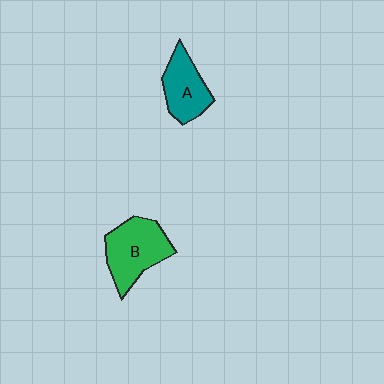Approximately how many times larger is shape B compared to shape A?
Approximately 1.3 times.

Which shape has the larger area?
Shape B (green).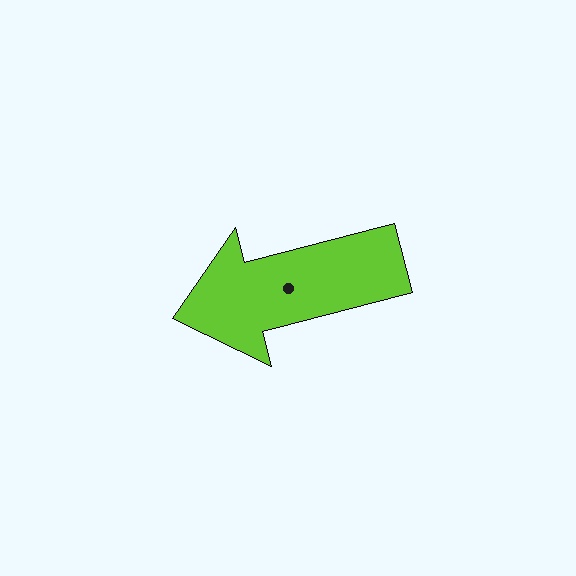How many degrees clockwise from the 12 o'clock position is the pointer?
Approximately 255 degrees.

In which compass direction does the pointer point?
West.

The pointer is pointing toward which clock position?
Roughly 9 o'clock.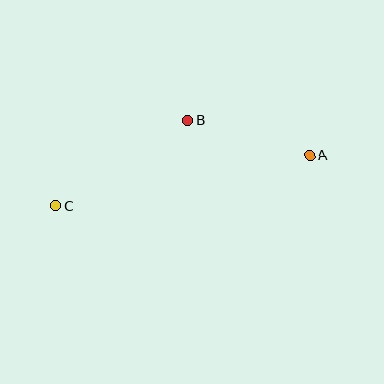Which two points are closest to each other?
Points A and B are closest to each other.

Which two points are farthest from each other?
Points A and C are farthest from each other.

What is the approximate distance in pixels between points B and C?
The distance between B and C is approximately 157 pixels.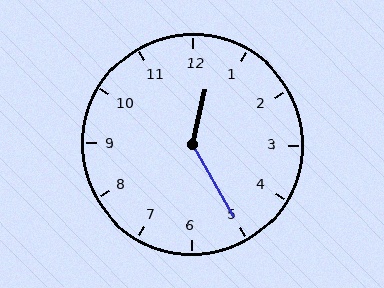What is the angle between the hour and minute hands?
Approximately 138 degrees.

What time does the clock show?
12:25.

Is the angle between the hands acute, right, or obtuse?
It is obtuse.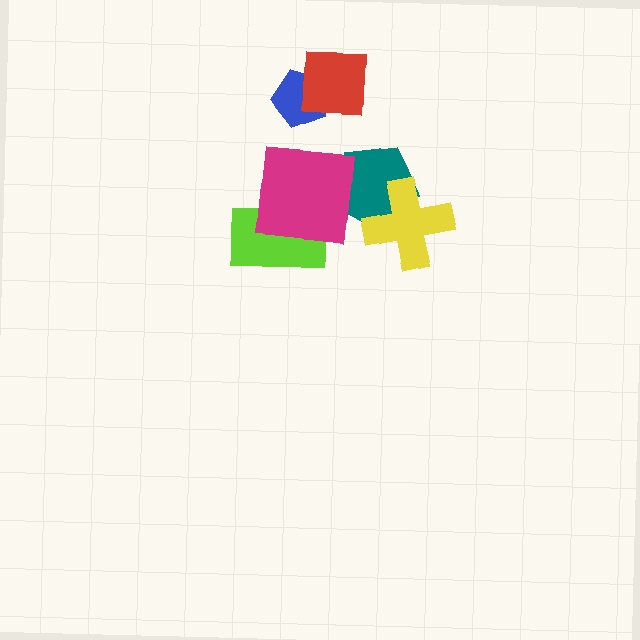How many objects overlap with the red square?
1 object overlaps with the red square.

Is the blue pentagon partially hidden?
Yes, it is partially covered by another shape.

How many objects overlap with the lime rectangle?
1 object overlaps with the lime rectangle.